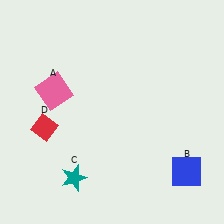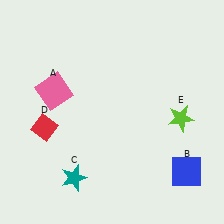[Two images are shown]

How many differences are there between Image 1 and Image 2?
There is 1 difference between the two images.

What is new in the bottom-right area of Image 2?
A lime star (E) was added in the bottom-right area of Image 2.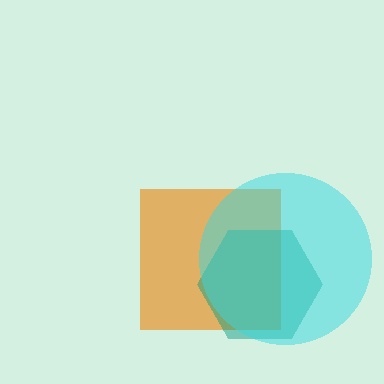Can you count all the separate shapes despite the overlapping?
Yes, there are 3 separate shapes.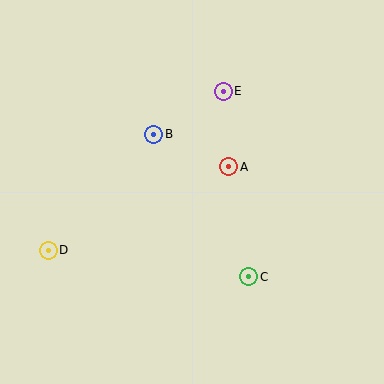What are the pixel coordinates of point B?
Point B is at (154, 134).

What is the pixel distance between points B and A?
The distance between B and A is 82 pixels.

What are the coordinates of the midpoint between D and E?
The midpoint between D and E is at (136, 171).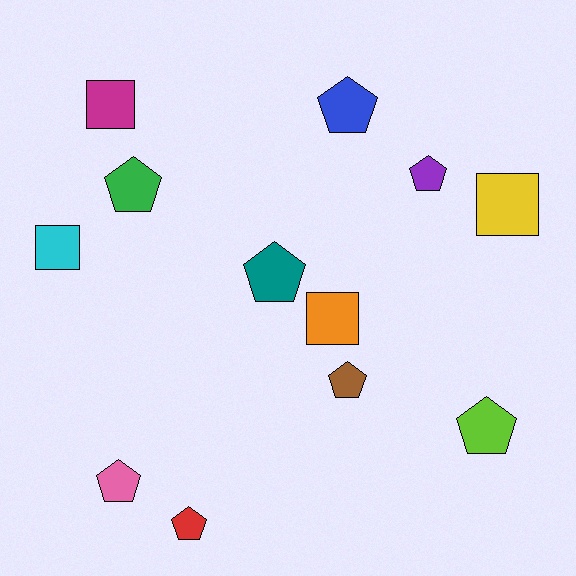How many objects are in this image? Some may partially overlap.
There are 12 objects.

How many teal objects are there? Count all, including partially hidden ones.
There is 1 teal object.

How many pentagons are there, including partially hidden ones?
There are 8 pentagons.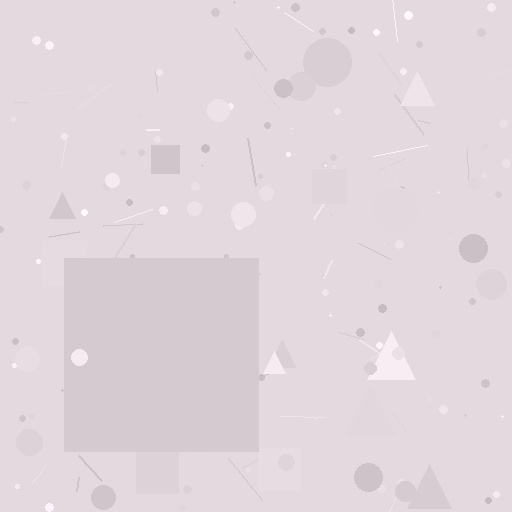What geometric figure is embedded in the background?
A square is embedded in the background.